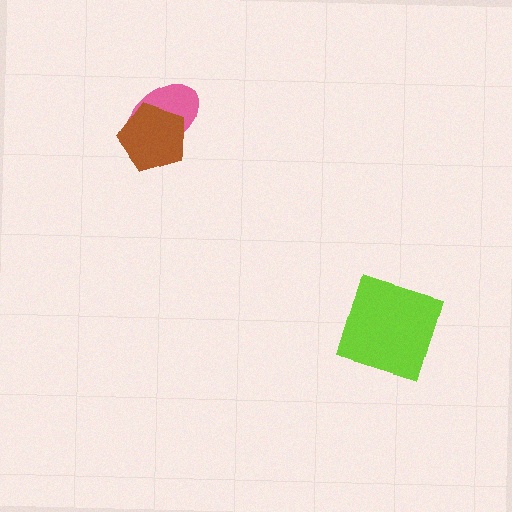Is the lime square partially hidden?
No, no other shape covers it.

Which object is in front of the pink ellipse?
The brown pentagon is in front of the pink ellipse.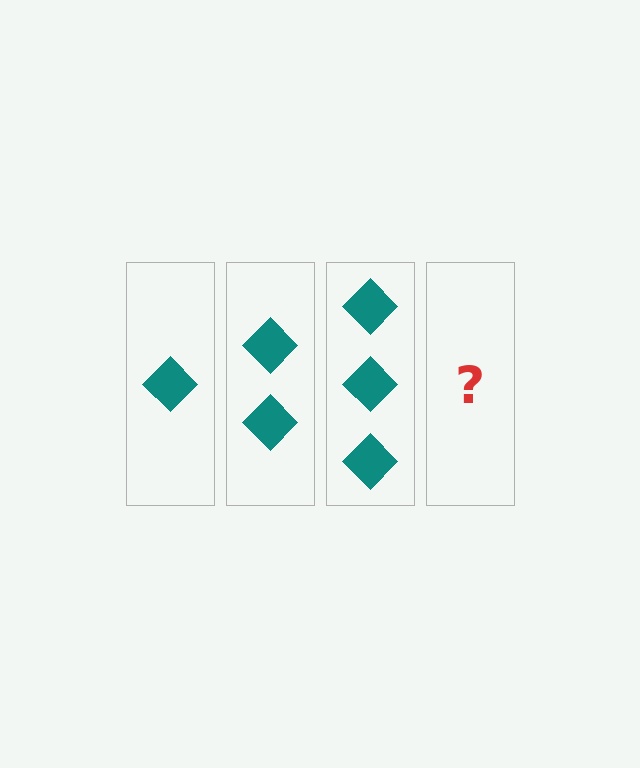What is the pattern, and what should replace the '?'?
The pattern is that each step adds one more diamond. The '?' should be 4 diamonds.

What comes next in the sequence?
The next element should be 4 diamonds.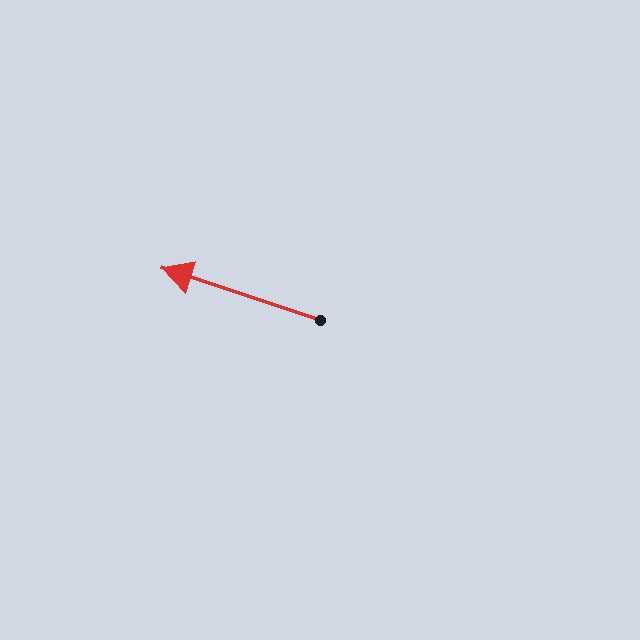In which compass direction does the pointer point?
West.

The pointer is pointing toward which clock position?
Roughly 10 o'clock.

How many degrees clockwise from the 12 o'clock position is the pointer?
Approximately 288 degrees.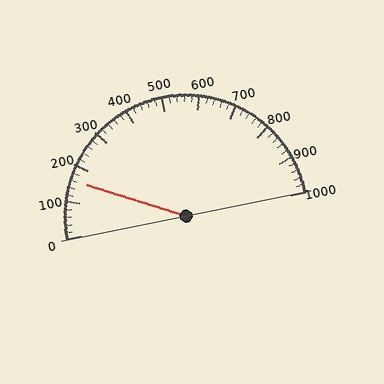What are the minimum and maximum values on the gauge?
The gauge ranges from 0 to 1000.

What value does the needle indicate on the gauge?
The needle indicates approximately 160.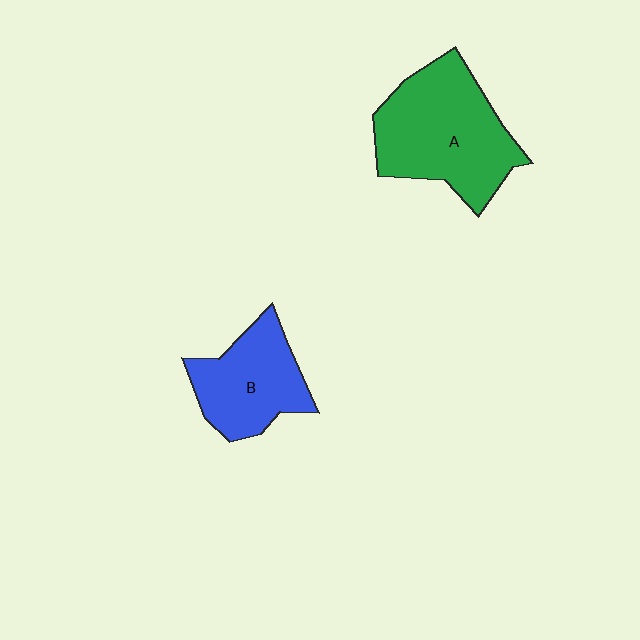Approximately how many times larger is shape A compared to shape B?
Approximately 1.5 times.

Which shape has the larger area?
Shape A (green).